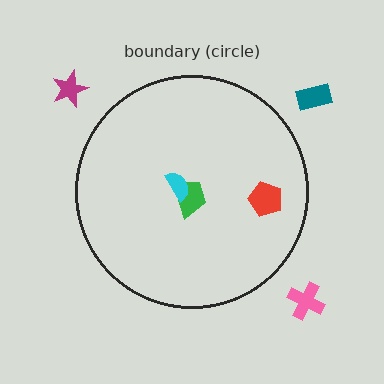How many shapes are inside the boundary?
3 inside, 3 outside.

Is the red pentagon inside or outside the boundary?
Inside.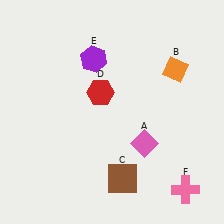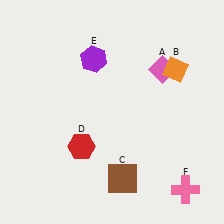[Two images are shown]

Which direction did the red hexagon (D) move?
The red hexagon (D) moved down.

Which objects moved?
The objects that moved are: the pink diamond (A), the red hexagon (D).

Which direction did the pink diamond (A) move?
The pink diamond (A) moved up.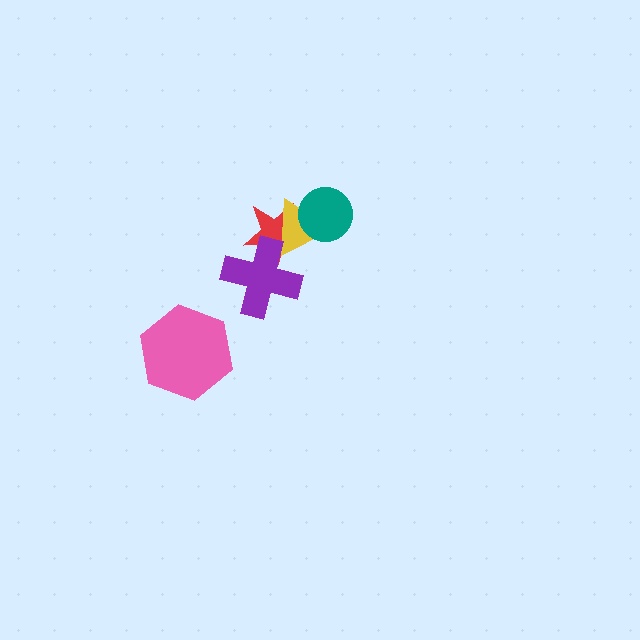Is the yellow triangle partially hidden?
Yes, it is partially covered by another shape.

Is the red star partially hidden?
Yes, it is partially covered by another shape.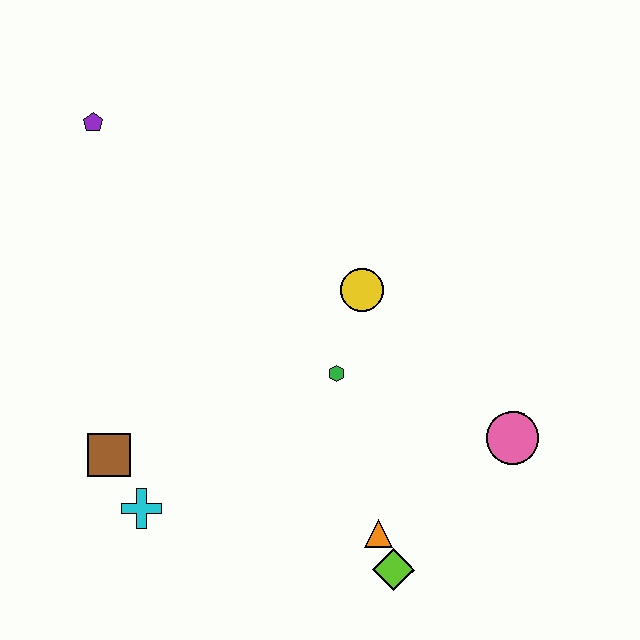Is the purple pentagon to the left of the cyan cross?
Yes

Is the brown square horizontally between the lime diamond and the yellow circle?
No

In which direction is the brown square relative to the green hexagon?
The brown square is to the left of the green hexagon.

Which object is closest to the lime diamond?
The orange triangle is closest to the lime diamond.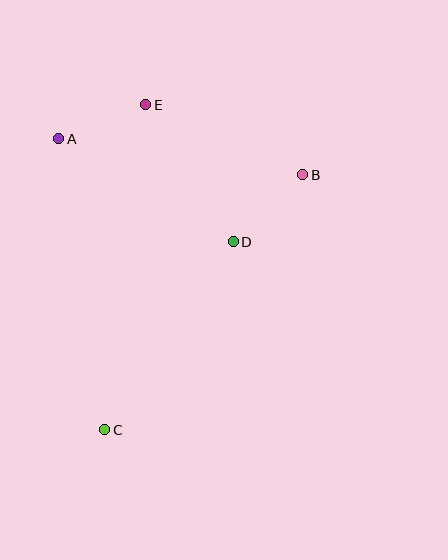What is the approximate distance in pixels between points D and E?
The distance between D and E is approximately 162 pixels.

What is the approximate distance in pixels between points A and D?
The distance between A and D is approximately 203 pixels.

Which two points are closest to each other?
Points A and E are closest to each other.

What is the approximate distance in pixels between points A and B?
The distance between A and B is approximately 247 pixels.